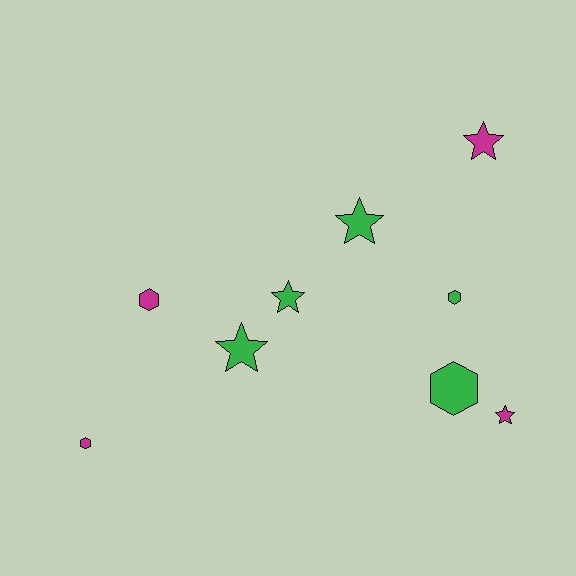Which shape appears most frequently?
Star, with 5 objects.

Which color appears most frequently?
Green, with 5 objects.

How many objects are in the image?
There are 9 objects.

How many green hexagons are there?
There are 2 green hexagons.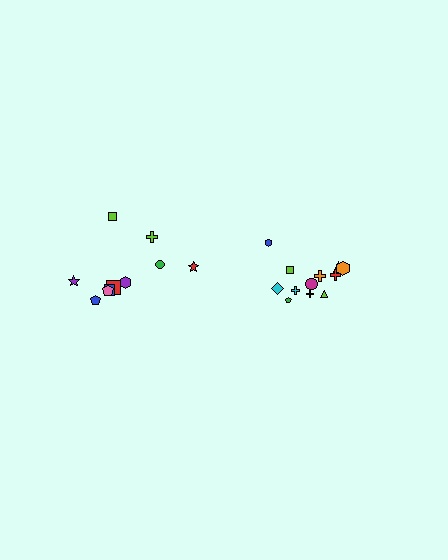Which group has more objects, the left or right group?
The right group.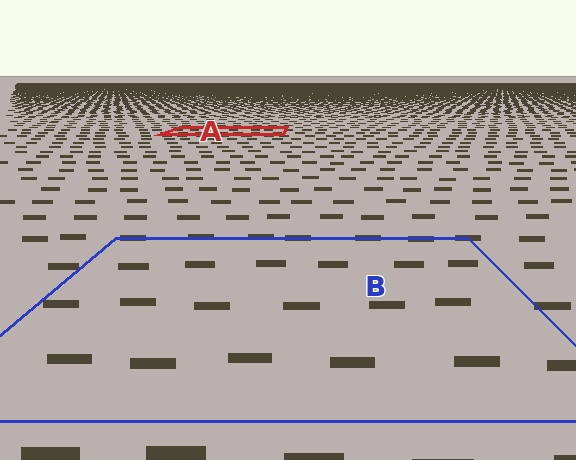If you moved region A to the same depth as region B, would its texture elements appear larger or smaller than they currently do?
They would appear larger. At a closer depth, the same texture elements are projected at a bigger on-screen size.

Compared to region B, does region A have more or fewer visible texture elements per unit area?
Region A has more texture elements per unit area — they are packed more densely because it is farther away.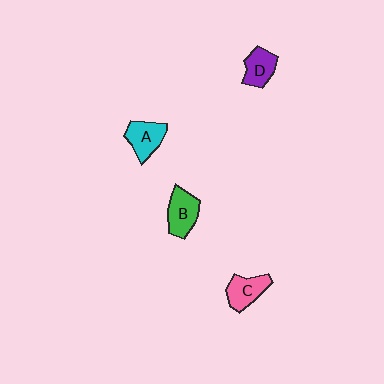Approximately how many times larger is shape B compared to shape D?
Approximately 1.3 times.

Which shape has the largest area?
Shape B (green).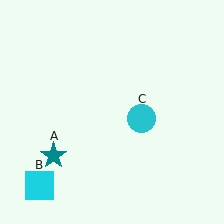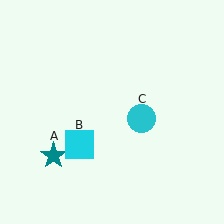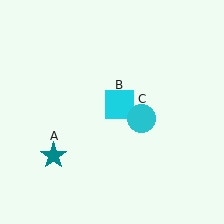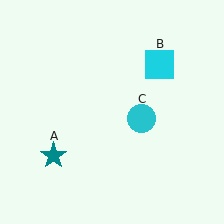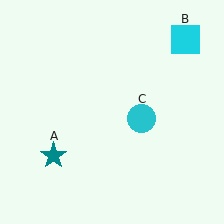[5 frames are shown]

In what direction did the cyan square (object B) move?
The cyan square (object B) moved up and to the right.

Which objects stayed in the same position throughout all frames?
Teal star (object A) and cyan circle (object C) remained stationary.